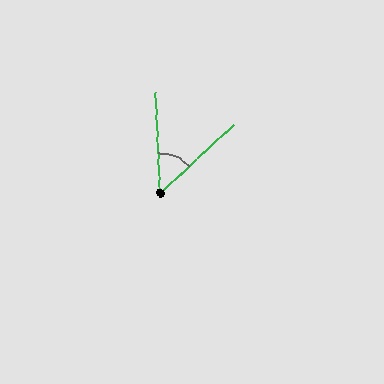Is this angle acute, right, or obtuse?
It is acute.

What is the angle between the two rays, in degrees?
Approximately 50 degrees.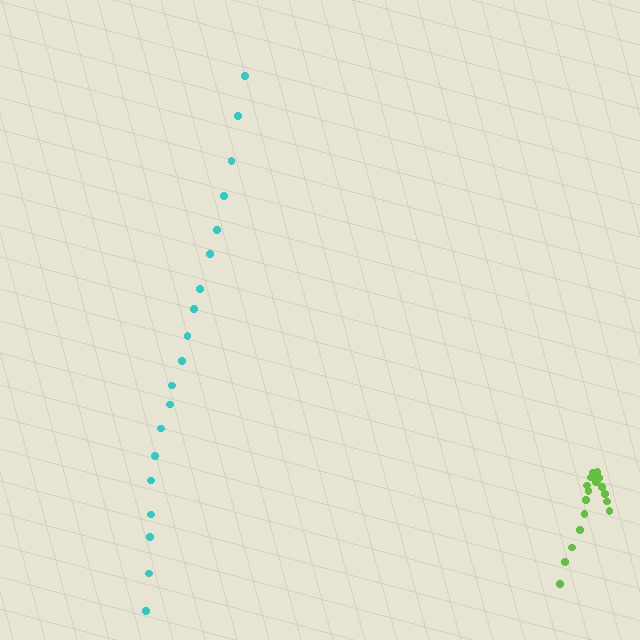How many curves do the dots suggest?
There are 2 distinct paths.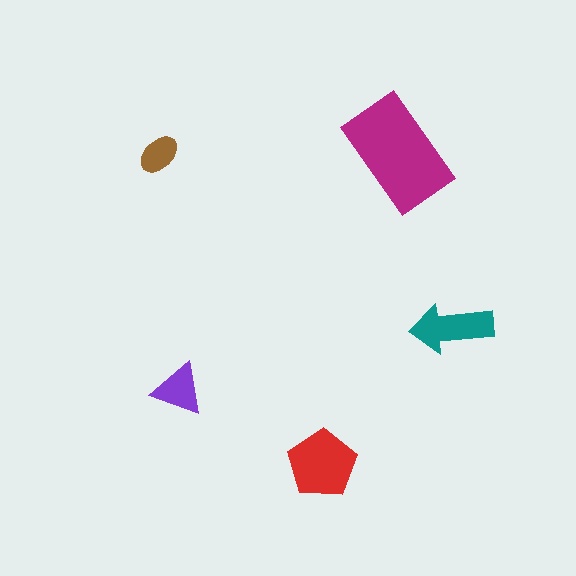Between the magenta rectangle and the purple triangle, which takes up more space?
The magenta rectangle.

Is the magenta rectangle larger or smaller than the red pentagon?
Larger.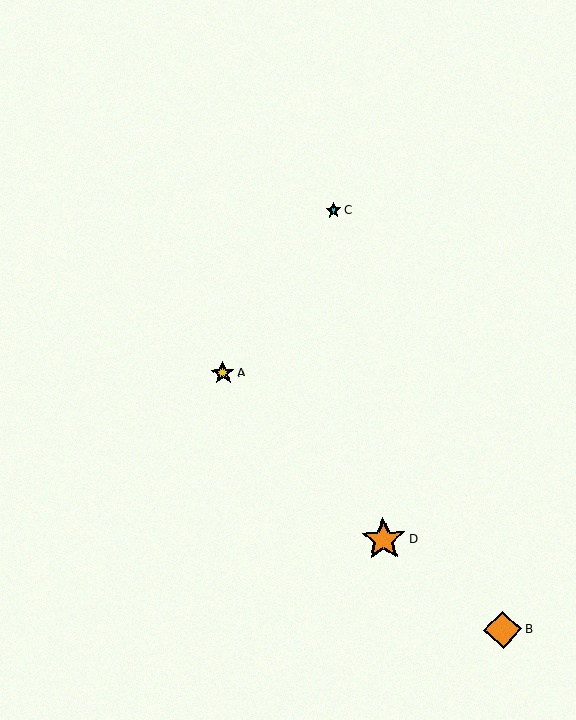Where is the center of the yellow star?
The center of the yellow star is at (223, 373).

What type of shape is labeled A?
Shape A is a yellow star.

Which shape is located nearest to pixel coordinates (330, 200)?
The cyan star (labeled C) at (333, 211) is nearest to that location.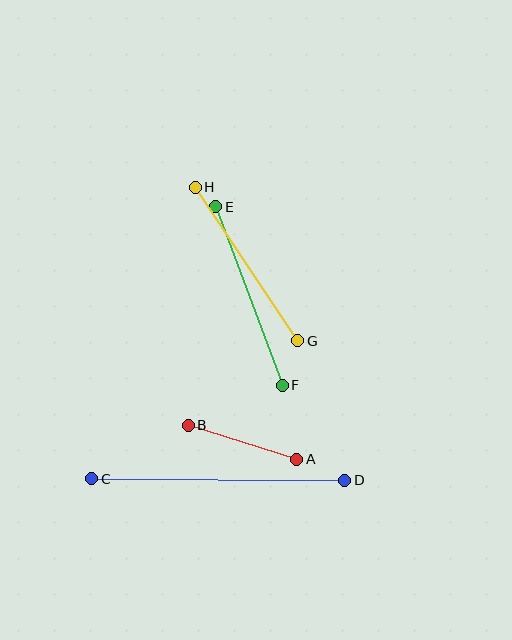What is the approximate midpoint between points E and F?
The midpoint is at approximately (249, 296) pixels.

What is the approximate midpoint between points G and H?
The midpoint is at approximately (246, 264) pixels.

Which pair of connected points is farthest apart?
Points C and D are farthest apart.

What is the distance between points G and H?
The distance is approximately 185 pixels.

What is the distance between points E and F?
The distance is approximately 191 pixels.